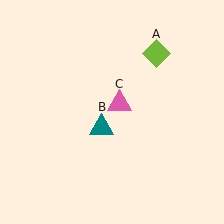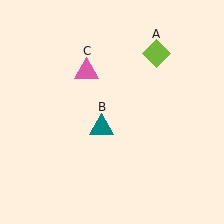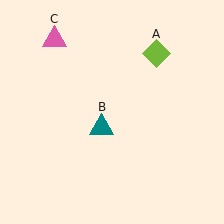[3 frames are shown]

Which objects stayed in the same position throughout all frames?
Lime diamond (object A) and teal triangle (object B) remained stationary.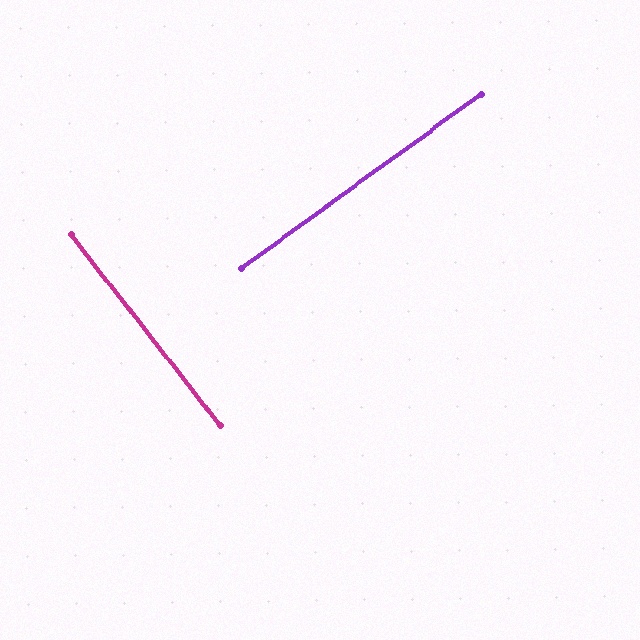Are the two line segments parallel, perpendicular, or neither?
Perpendicular — they meet at approximately 88°.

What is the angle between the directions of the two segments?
Approximately 88 degrees.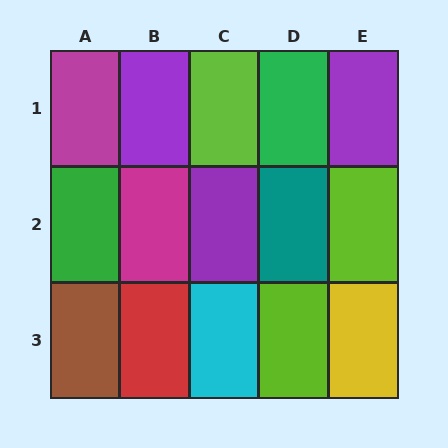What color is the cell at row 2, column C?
Purple.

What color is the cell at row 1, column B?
Purple.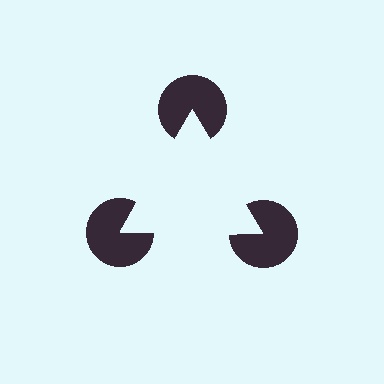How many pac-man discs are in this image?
There are 3 — one at each vertex of the illusory triangle.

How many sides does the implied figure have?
3 sides.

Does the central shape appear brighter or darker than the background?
It typically appears slightly brighter than the background, even though no actual brightness change is drawn.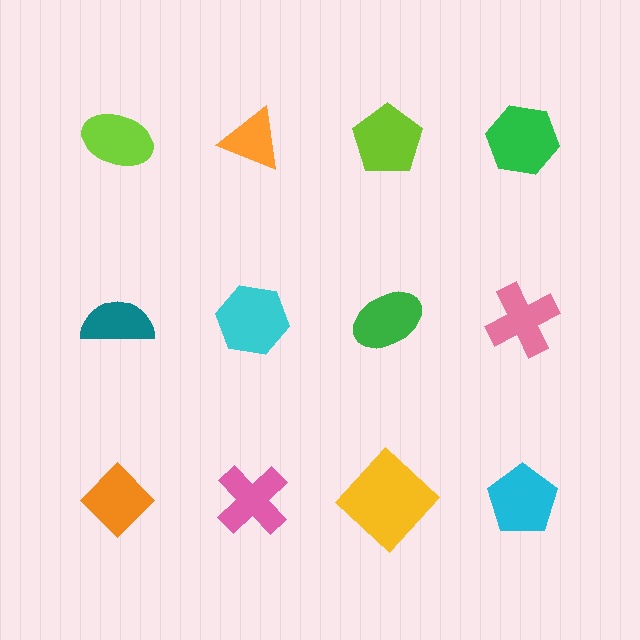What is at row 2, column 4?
A pink cross.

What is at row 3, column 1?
An orange diamond.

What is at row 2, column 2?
A cyan hexagon.